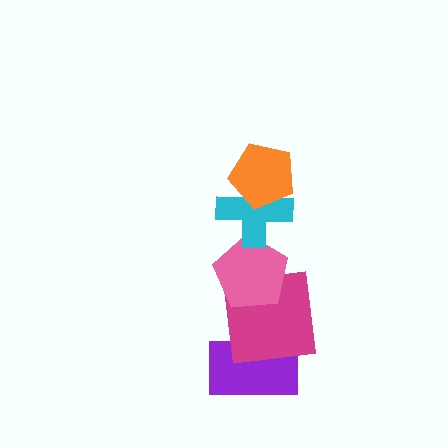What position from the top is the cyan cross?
The cyan cross is 2nd from the top.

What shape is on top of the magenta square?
The pink pentagon is on top of the magenta square.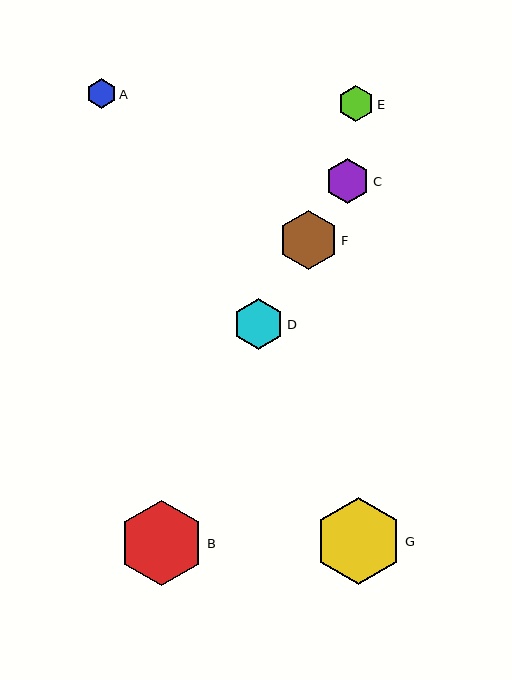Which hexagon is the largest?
Hexagon G is the largest with a size of approximately 87 pixels.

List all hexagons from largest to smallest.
From largest to smallest: G, B, F, D, C, E, A.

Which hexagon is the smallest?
Hexagon A is the smallest with a size of approximately 30 pixels.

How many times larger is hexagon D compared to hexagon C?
Hexagon D is approximately 1.1 times the size of hexagon C.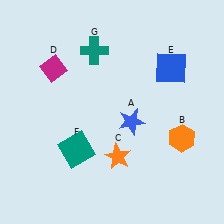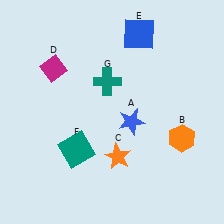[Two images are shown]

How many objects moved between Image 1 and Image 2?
2 objects moved between the two images.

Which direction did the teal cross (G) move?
The teal cross (G) moved down.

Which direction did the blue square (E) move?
The blue square (E) moved up.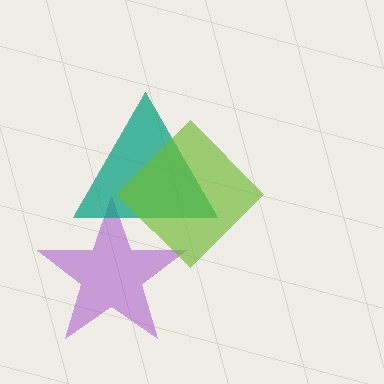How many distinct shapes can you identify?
There are 3 distinct shapes: a purple star, a teal triangle, a lime diamond.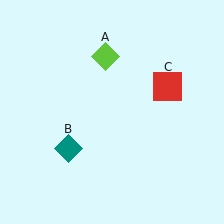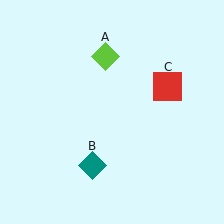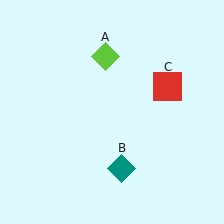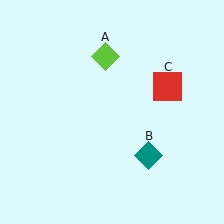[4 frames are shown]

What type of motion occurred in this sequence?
The teal diamond (object B) rotated counterclockwise around the center of the scene.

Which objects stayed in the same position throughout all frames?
Lime diamond (object A) and red square (object C) remained stationary.